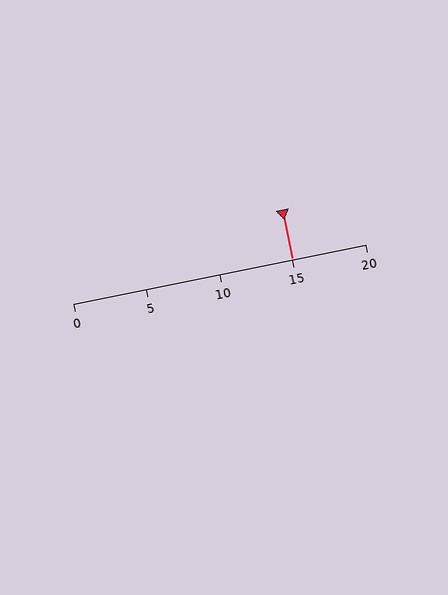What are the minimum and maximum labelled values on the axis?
The axis runs from 0 to 20.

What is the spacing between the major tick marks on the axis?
The major ticks are spaced 5 apart.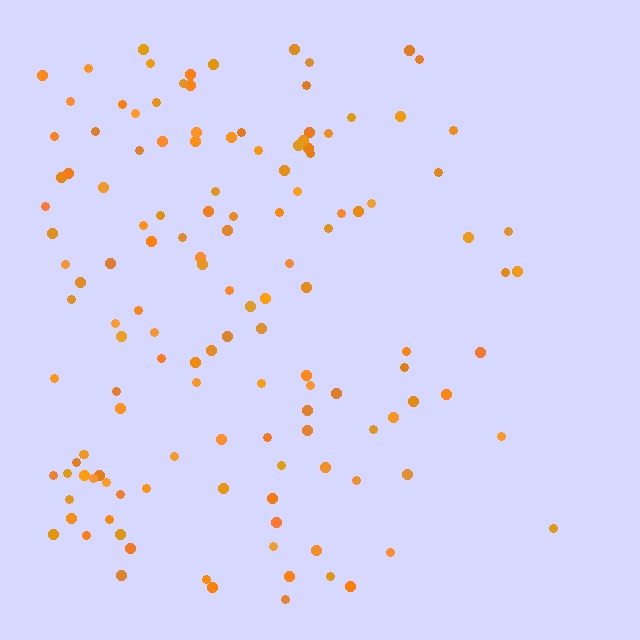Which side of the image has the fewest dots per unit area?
The right.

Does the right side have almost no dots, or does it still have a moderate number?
Still a moderate number, just noticeably fewer than the left.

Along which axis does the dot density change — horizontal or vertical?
Horizontal.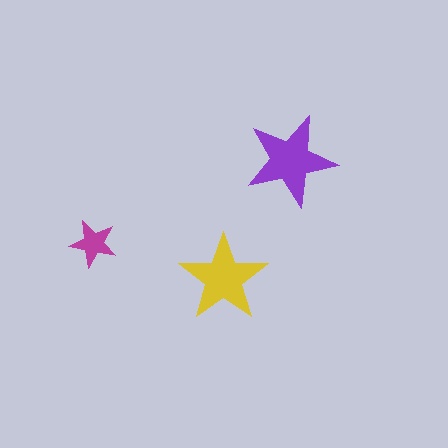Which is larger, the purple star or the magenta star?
The purple one.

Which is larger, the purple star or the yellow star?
The purple one.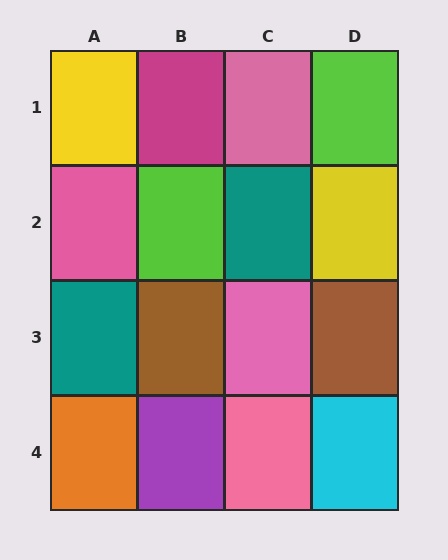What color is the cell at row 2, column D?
Yellow.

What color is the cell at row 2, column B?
Lime.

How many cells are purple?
1 cell is purple.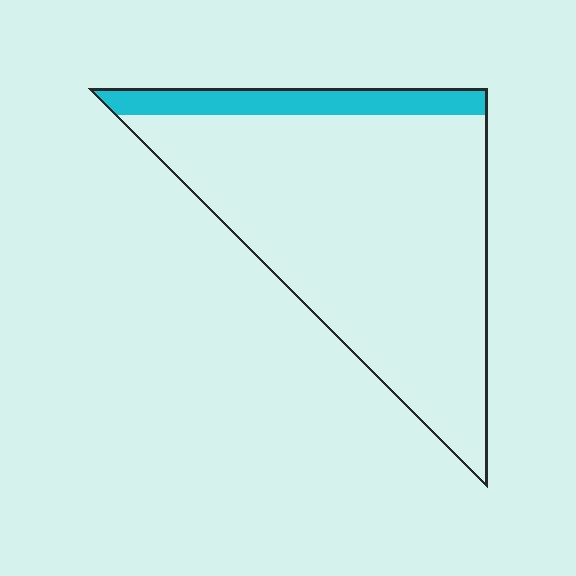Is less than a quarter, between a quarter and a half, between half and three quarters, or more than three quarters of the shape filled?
Less than a quarter.